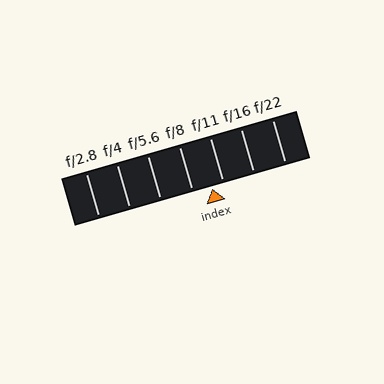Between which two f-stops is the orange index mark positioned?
The index mark is between f/8 and f/11.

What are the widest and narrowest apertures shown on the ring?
The widest aperture shown is f/2.8 and the narrowest is f/22.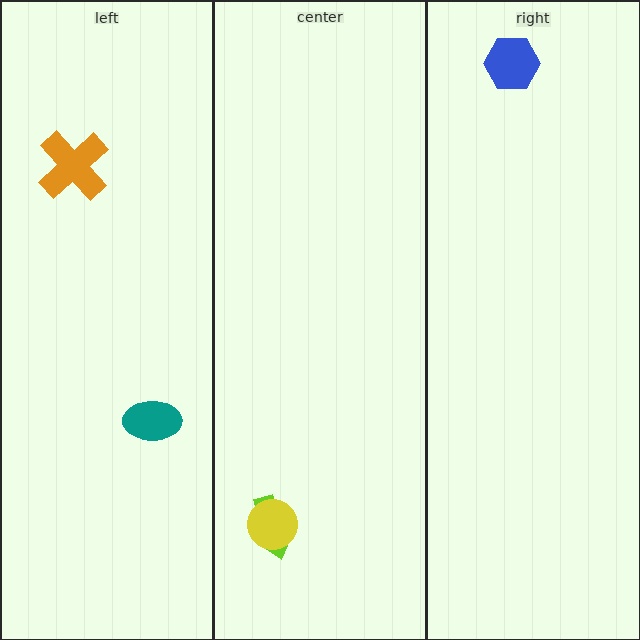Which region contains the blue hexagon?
The right region.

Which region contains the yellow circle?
The center region.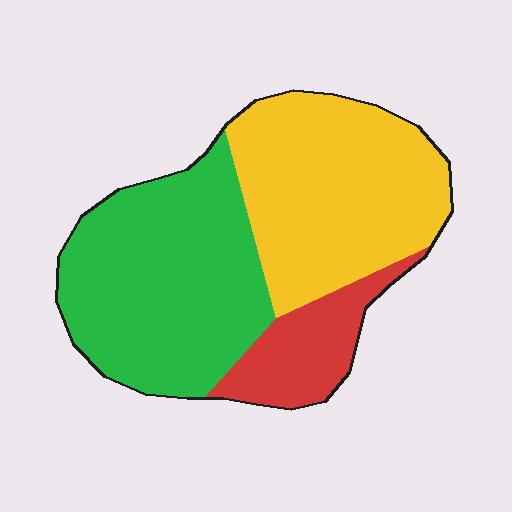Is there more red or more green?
Green.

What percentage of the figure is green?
Green covers about 45% of the figure.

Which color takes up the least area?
Red, at roughly 15%.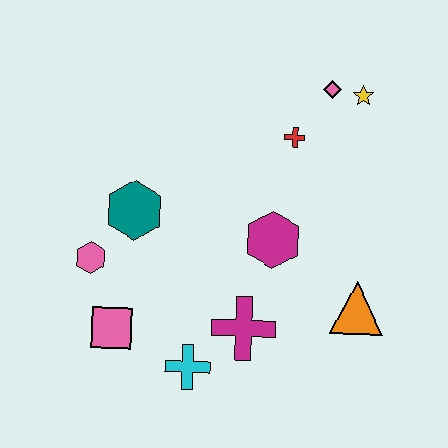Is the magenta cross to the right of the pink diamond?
No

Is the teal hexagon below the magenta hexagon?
No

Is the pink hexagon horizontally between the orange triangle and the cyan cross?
No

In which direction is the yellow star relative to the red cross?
The yellow star is to the right of the red cross.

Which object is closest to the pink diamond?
The yellow star is closest to the pink diamond.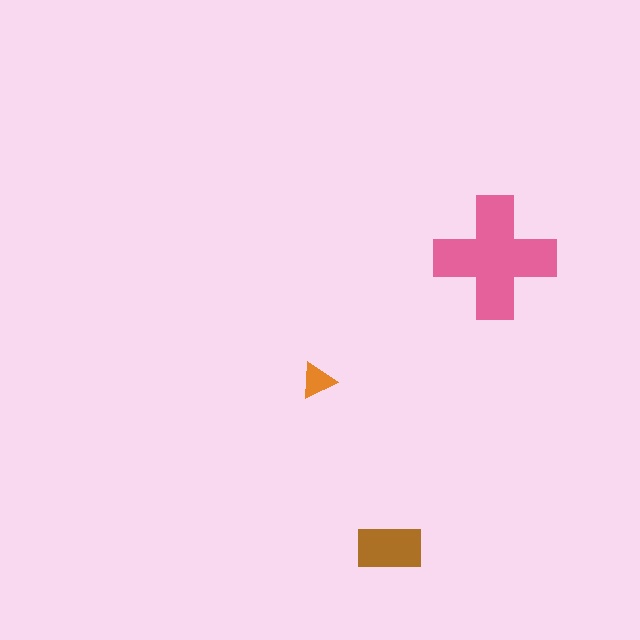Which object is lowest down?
The brown rectangle is bottommost.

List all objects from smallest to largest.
The orange triangle, the brown rectangle, the pink cross.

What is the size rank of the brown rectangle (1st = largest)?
2nd.